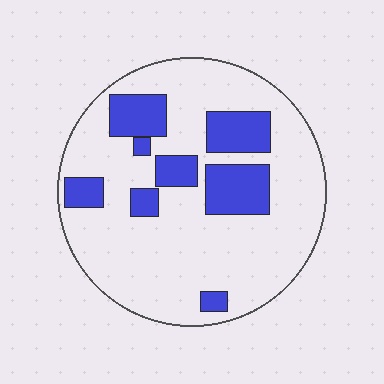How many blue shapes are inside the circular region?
8.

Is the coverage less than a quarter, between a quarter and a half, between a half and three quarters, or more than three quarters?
Less than a quarter.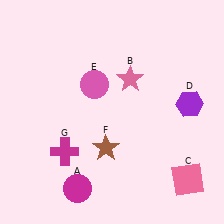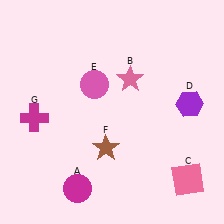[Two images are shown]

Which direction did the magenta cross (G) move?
The magenta cross (G) moved up.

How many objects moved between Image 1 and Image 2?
1 object moved between the two images.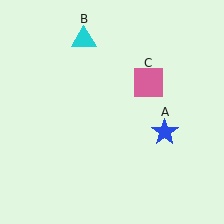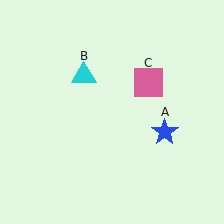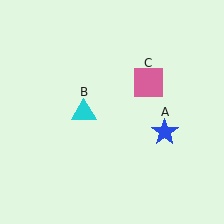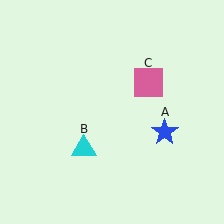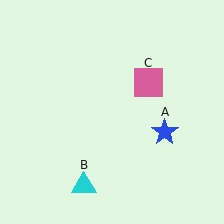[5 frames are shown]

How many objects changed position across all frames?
1 object changed position: cyan triangle (object B).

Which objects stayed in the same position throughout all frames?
Blue star (object A) and pink square (object C) remained stationary.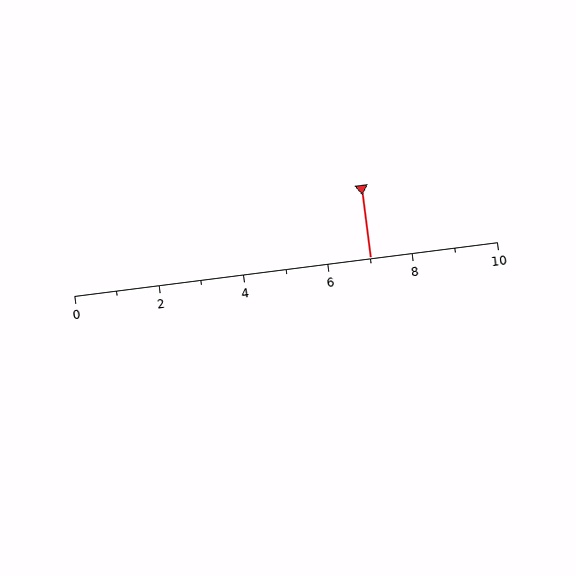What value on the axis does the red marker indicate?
The marker indicates approximately 7.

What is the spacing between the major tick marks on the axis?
The major ticks are spaced 2 apart.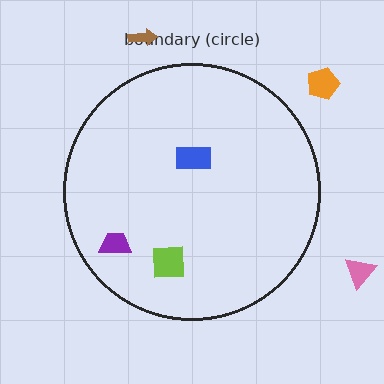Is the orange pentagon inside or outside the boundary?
Outside.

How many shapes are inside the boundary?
3 inside, 3 outside.